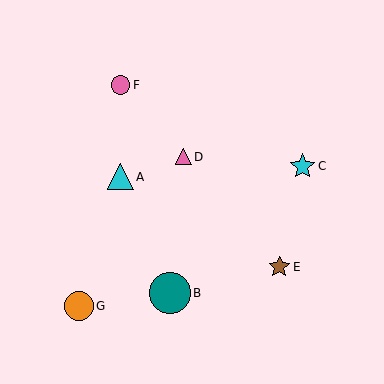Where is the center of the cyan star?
The center of the cyan star is at (302, 166).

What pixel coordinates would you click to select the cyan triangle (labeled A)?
Click at (120, 177) to select the cyan triangle A.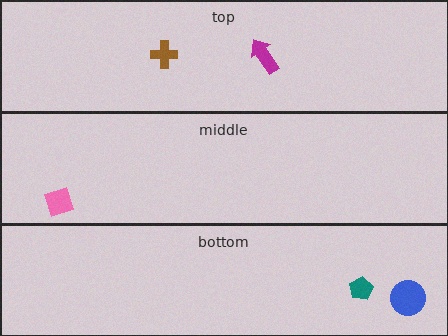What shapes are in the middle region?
The pink square.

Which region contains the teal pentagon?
The bottom region.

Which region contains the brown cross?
The top region.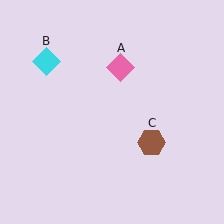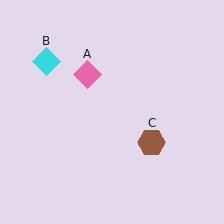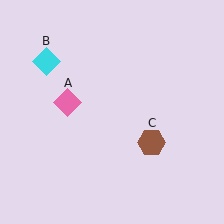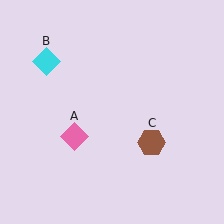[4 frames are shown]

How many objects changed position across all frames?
1 object changed position: pink diamond (object A).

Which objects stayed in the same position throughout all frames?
Cyan diamond (object B) and brown hexagon (object C) remained stationary.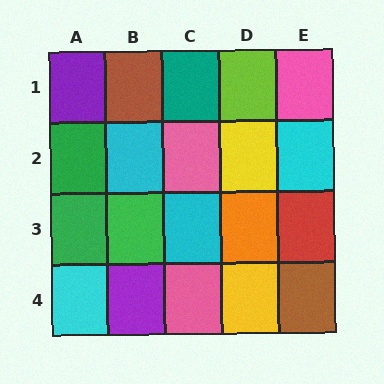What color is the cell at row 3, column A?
Green.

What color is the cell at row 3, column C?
Cyan.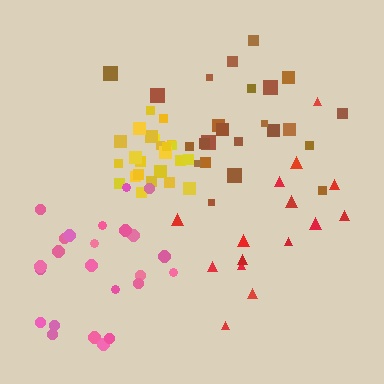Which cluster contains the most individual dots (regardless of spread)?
Yellow (26).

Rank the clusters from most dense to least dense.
yellow, pink, brown, red.